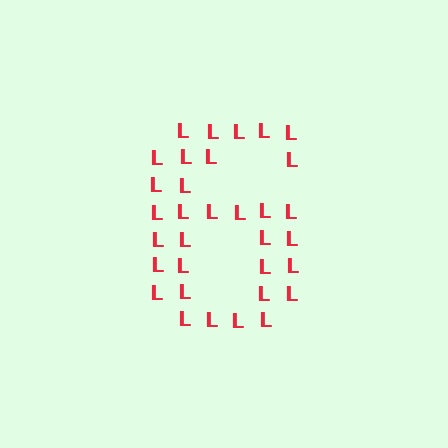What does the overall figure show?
The overall figure shows the digit 6.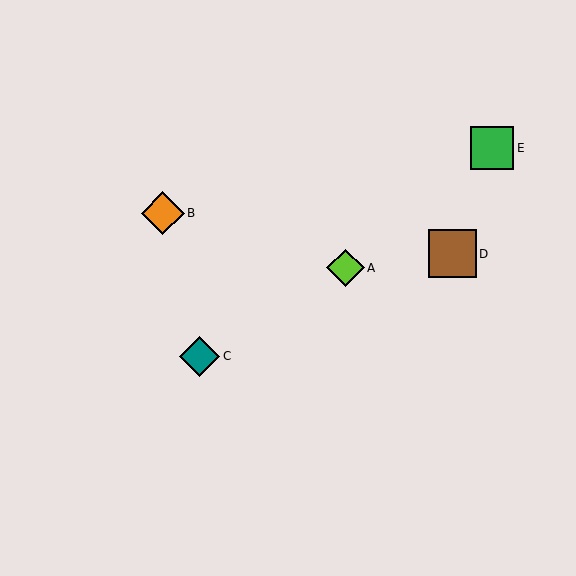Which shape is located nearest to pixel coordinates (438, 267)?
The brown square (labeled D) at (452, 254) is nearest to that location.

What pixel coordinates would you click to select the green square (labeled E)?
Click at (492, 148) to select the green square E.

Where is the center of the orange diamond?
The center of the orange diamond is at (163, 213).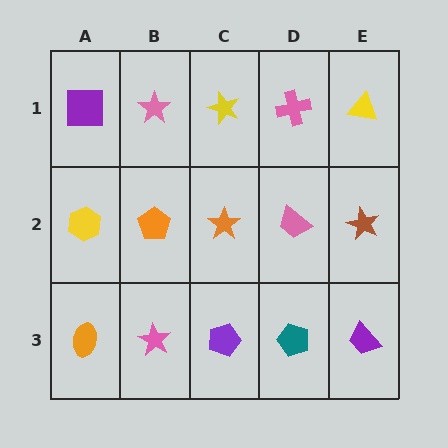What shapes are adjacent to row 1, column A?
A yellow hexagon (row 2, column A), a pink star (row 1, column B).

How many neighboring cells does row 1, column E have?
2.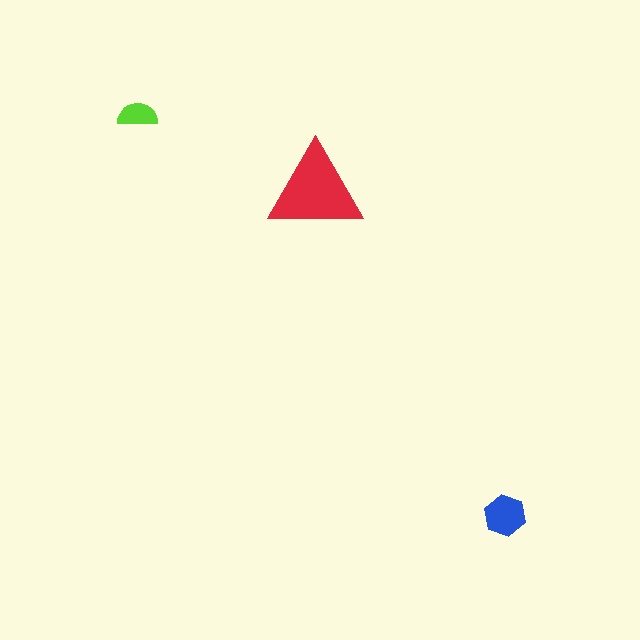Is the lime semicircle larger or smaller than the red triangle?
Smaller.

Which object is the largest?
The red triangle.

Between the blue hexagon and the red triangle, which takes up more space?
The red triangle.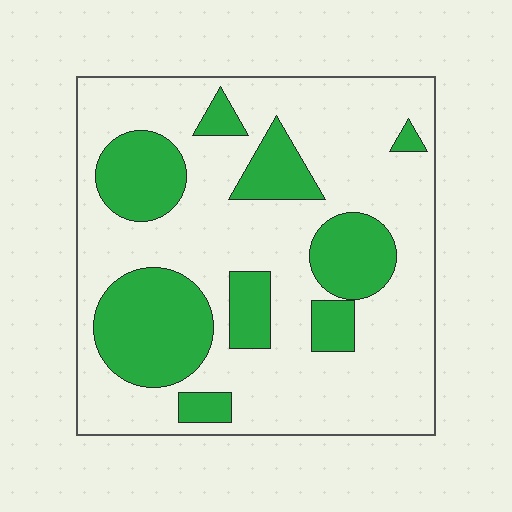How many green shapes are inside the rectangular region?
9.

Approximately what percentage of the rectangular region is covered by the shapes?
Approximately 30%.